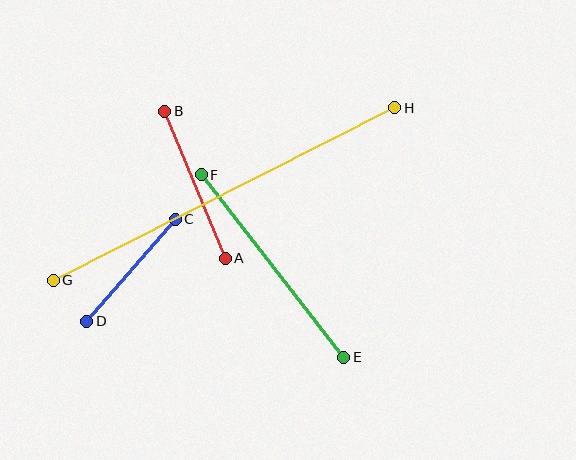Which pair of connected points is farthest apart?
Points G and H are farthest apart.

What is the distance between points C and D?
The distance is approximately 135 pixels.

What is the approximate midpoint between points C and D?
The midpoint is at approximately (131, 270) pixels.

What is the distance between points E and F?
The distance is approximately 231 pixels.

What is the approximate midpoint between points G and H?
The midpoint is at approximately (224, 194) pixels.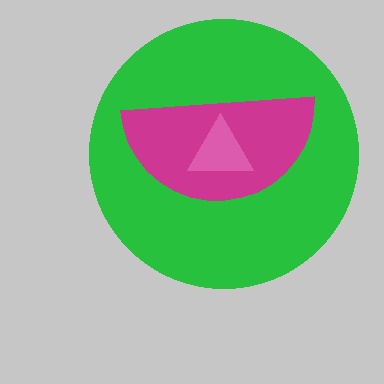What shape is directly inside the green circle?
The magenta semicircle.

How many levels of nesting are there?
3.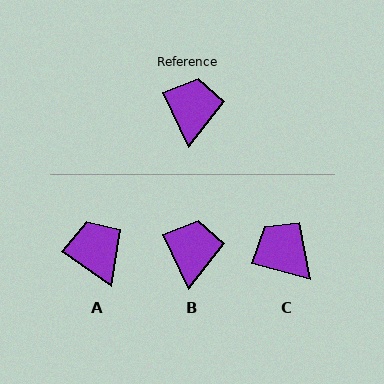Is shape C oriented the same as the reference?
No, it is off by about 49 degrees.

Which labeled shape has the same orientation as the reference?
B.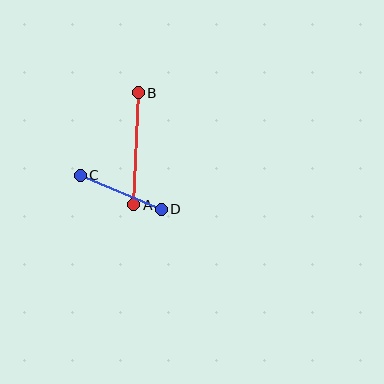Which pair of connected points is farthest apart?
Points A and B are farthest apart.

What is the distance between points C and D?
The distance is approximately 88 pixels.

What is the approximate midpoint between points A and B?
The midpoint is at approximately (136, 149) pixels.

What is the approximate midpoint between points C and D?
The midpoint is at approximately (121, 192) pixels.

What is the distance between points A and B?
The distance is approximately 112 pixels.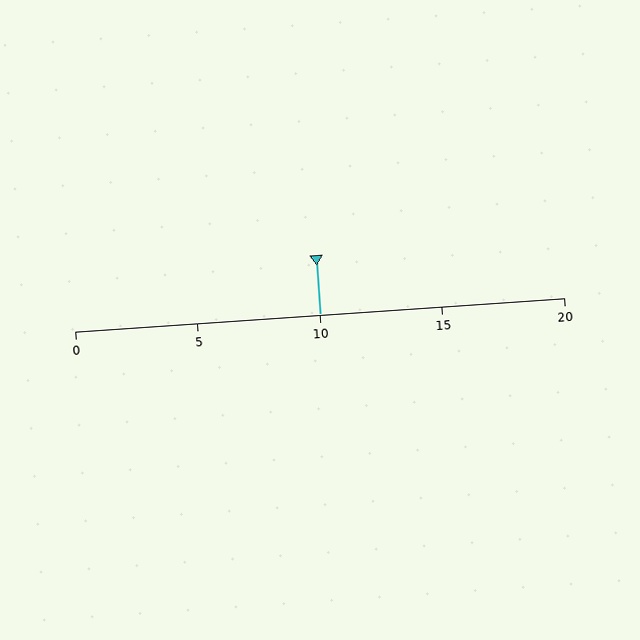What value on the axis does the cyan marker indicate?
The marker indicates approximately 10.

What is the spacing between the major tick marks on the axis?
The major ticks are spaced 5 apart.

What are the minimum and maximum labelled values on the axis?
The axis runs from 0 to 20.